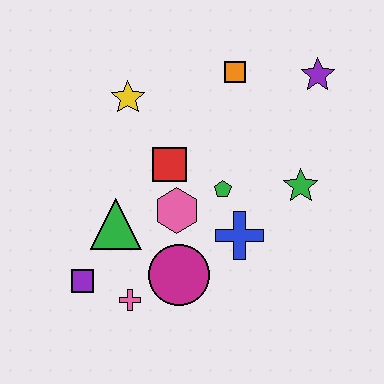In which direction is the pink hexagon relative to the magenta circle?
The pink hexagon is above the magenta circle.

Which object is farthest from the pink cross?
The purple star is farthest from the pink cross.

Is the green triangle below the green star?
Yes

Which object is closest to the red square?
The pink hexagon is closest to the red square.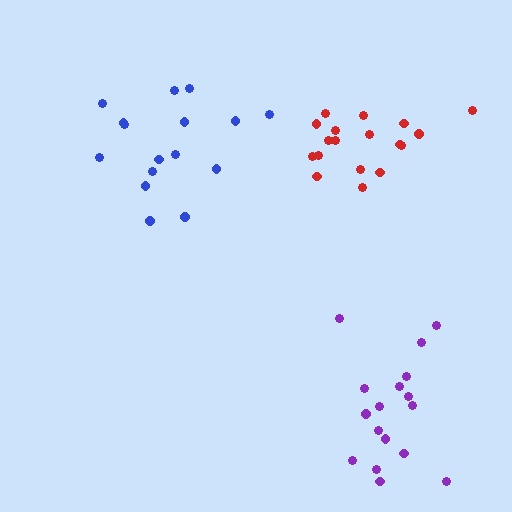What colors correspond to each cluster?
The clusters are colored: purple, blue, red.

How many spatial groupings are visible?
There are 3 spatial groupings.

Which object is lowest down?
The purple cluster is bottommost.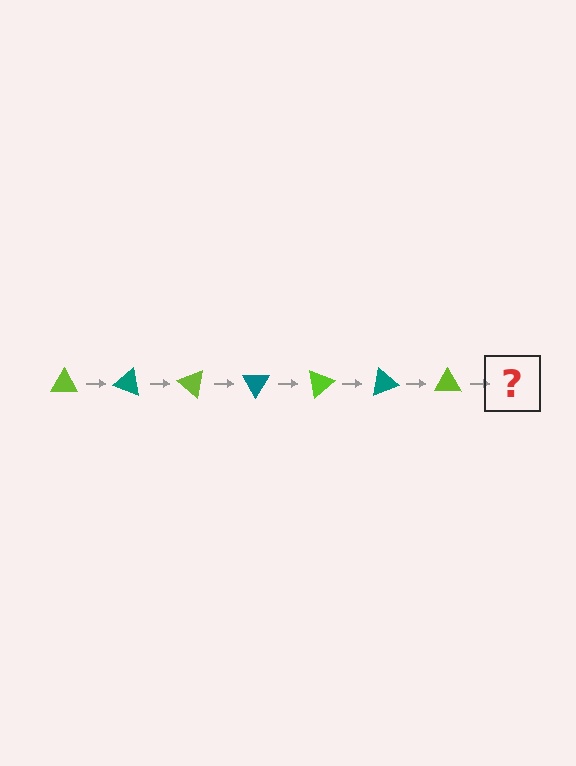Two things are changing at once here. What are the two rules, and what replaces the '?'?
The two rules are that it rotates 20 degrees each step and the color cycles through lime and teal. The '?' should be a teal triangle, rotated 140 degrees from the start.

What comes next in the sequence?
The next element should be a teal triangle, rotated 140 degrees from the start.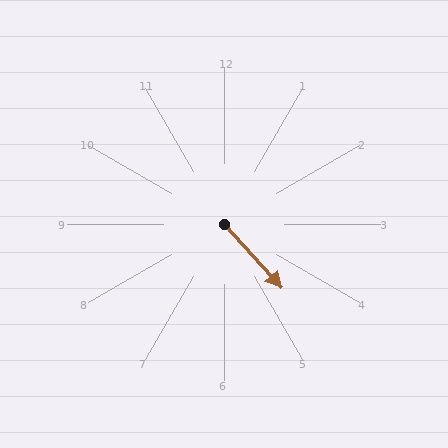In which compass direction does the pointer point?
Southeast.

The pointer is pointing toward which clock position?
Roughly 5 o'clock.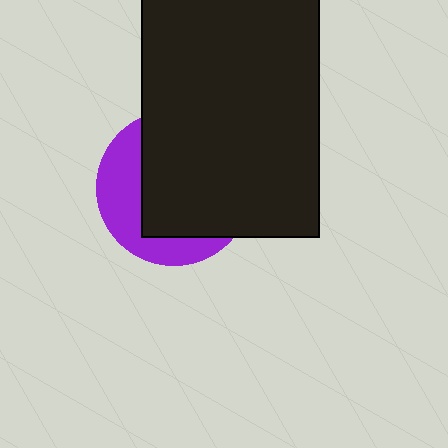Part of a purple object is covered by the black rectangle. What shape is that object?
It is a circle.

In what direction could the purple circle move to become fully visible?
The purple circle could move left. That would shift it out from behind the black rectangle entirely.